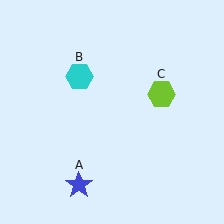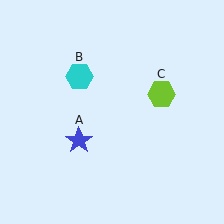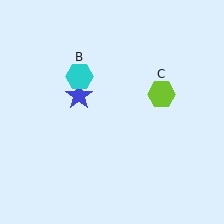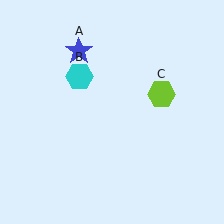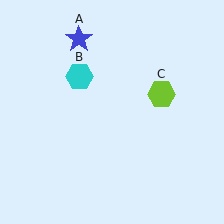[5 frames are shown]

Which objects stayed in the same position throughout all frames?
Cyan hexagon (object B) and lime hexagon (object C) remained stationary.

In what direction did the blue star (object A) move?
The blue star (object A) moved up.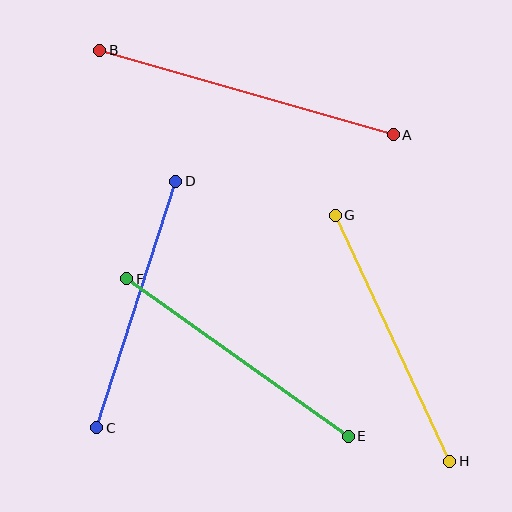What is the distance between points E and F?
The distance is approximately 272 pixels.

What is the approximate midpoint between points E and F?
The midpoint is at approximately (237, 358) pixels.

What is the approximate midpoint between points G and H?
The midpoint is at approximately (393, 338) pixels.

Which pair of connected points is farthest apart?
Points A and B are farthest apart.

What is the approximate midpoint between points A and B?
The midpoint is at approximately (247, 92) pixels.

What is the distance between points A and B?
The distance is approximately 305 pixels.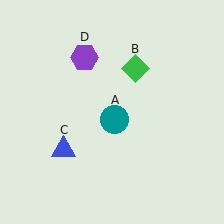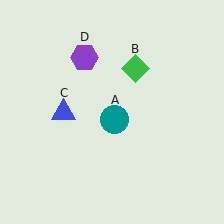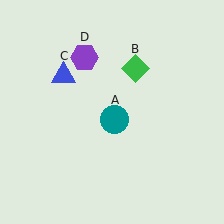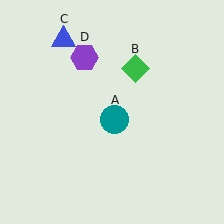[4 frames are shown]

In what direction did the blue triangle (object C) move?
The blue triangle (object C) moved up.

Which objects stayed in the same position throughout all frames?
Teal circle (object A) and green diamond (object B) and purple hexagon (object D) remained stationary.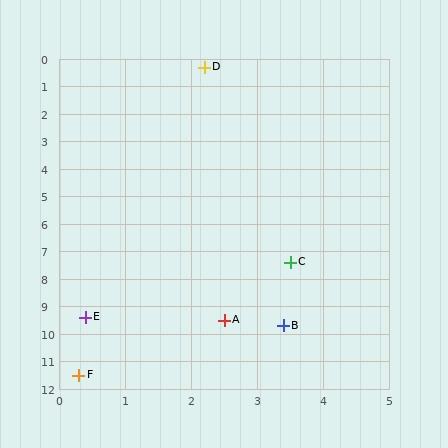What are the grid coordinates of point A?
Point A is at approximately (2.5, 9.5).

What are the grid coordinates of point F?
Point F is at approximately (0.3, 11.5).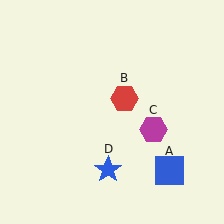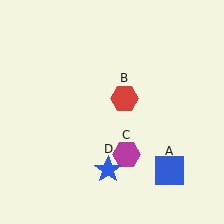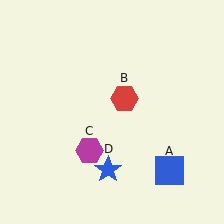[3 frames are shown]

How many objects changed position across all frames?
1 object changed position: magenta hexagon (object C).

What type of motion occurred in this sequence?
The magenta hexagon (object C) rotated clockwise around the center of the scene.